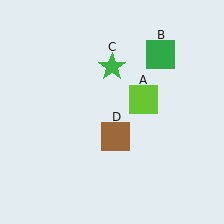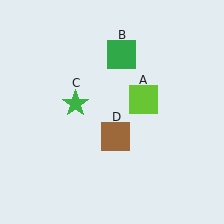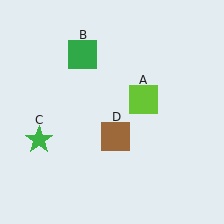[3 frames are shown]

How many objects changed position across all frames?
2 objects changed position: green square (object B), green star (object C).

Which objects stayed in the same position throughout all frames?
Lime square (object A) and brown square (object D) remained stationary.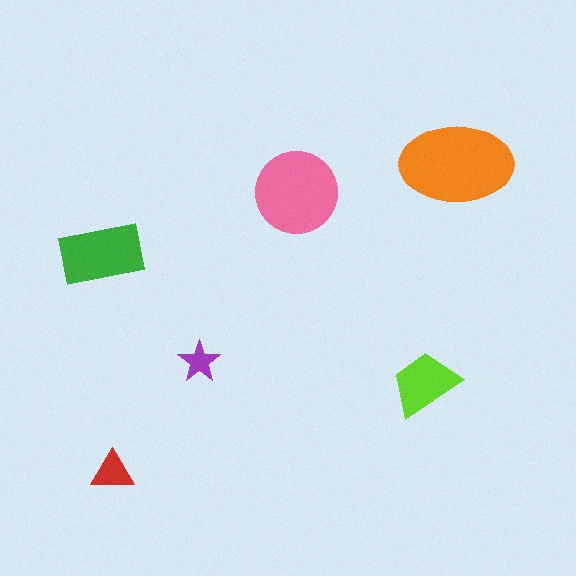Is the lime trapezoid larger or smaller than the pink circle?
Smaller.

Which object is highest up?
The orange ellipse is topmost.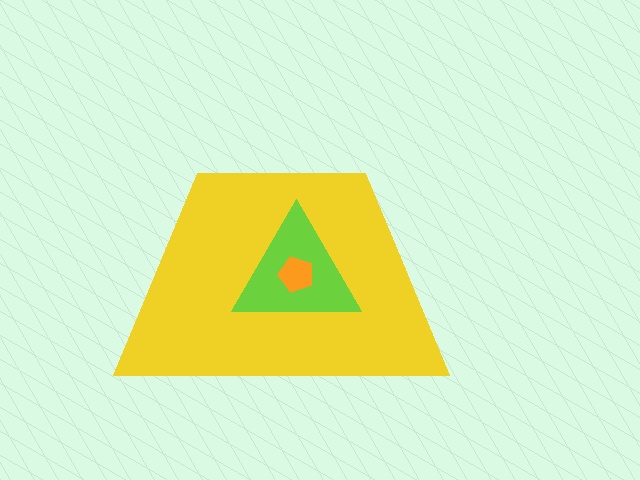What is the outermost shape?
The yellow trapezoid.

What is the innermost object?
The orange pentagon.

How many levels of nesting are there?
3.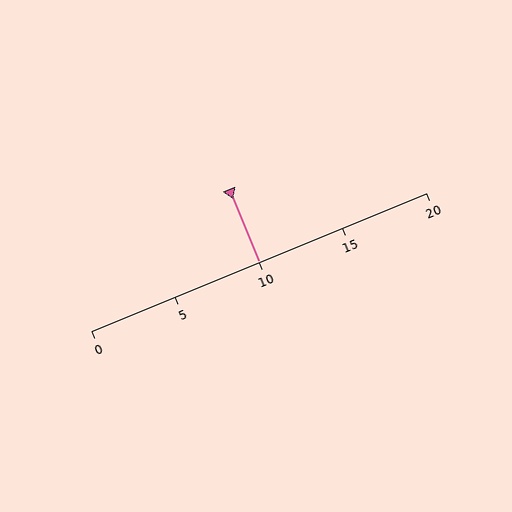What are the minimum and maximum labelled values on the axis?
The axis runs from 0 to 20.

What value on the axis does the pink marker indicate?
The marker indicates approximately 10.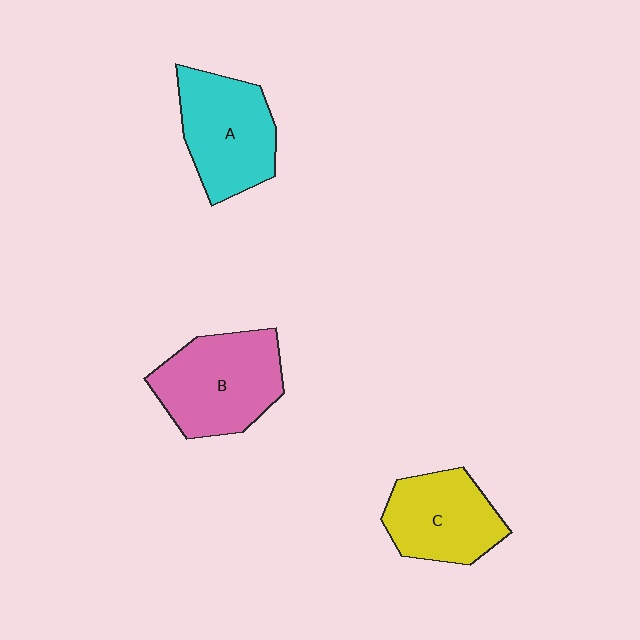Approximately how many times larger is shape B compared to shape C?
Approximately 1.2 times.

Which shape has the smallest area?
Shape C (yellow).